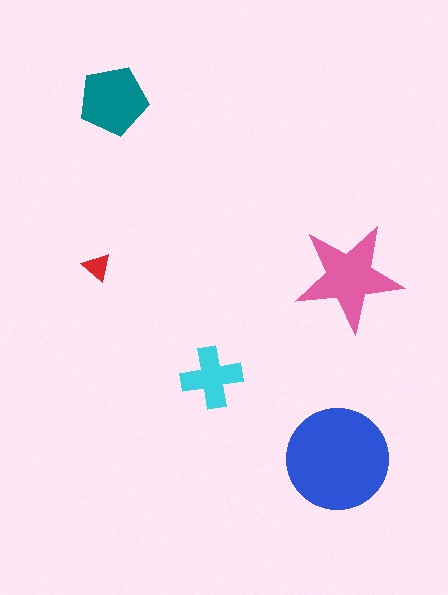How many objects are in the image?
There are 5 objects in the image.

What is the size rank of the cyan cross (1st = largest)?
4th.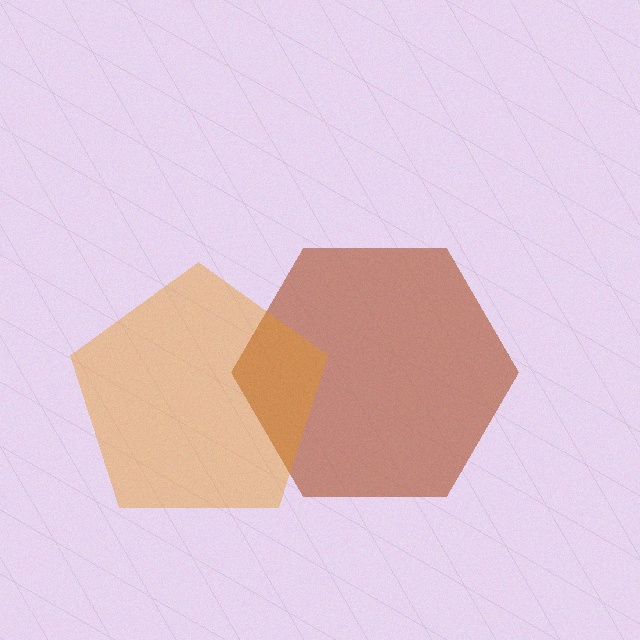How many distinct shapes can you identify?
There are 2 distinct shapes: a brown hexagon, an orange pentagon.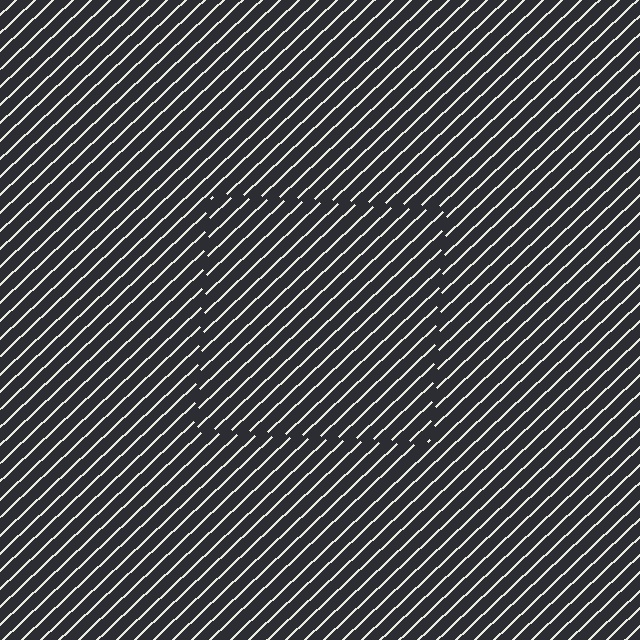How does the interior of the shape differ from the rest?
The interior of the shape contains the same grating, shifted by half a period — the contour is defined by the phase discontinuity where line-ends from the inner and outer gratings abut.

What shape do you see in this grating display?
An illusory square. The interior of the shape contains the same grating, shifted by half a period — the contour is defined by the phase discontinuity where line-ends from the inner and outer gratings abut.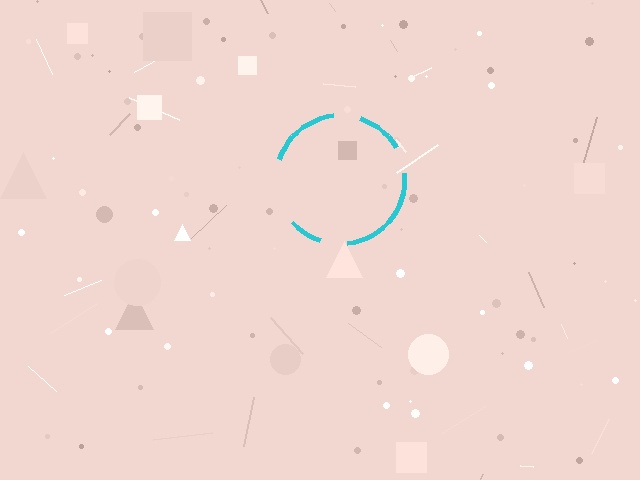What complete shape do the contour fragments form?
The contour fragments form a circle.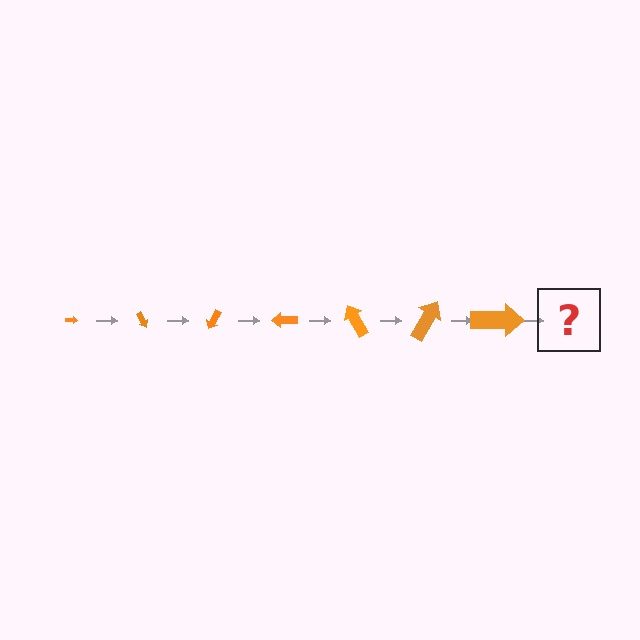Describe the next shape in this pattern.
It should be an arrow, larger than the previous one and rotated 420 degrees from the start.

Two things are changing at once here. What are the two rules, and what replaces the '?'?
The two rules are that the arrow grows larger each step and it rotates 60 degrees each step. The '?' should be an arrow, larger than the previous one and rotated 420 degrees from the start.